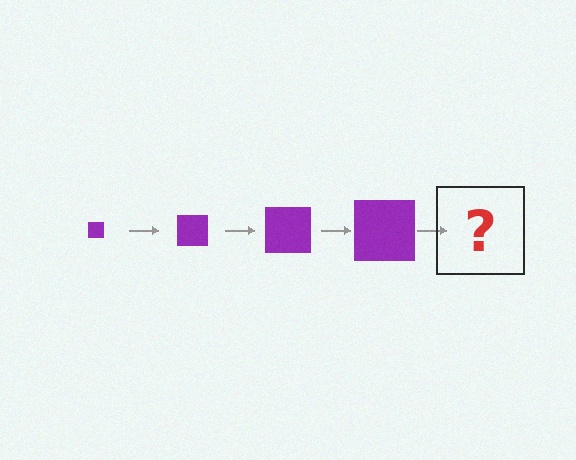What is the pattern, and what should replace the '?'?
The pattern is that the square gets progressively larger each step. The '?' should be a purple square, larger than the previous one.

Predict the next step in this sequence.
The next step is a purple square, larger than the previous one.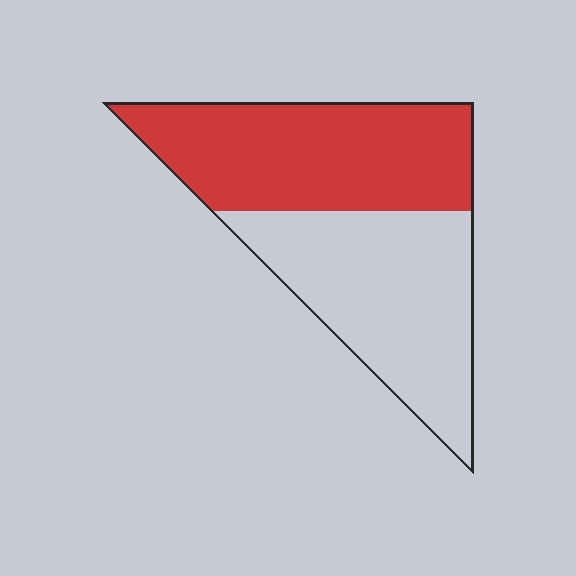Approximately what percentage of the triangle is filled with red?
Approximately 50%.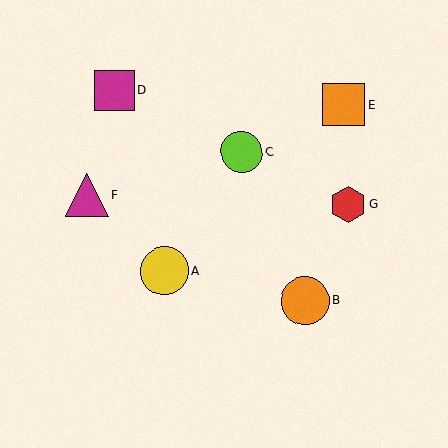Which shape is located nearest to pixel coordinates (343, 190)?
The red hexagon (labeled G) at (348, 204) is nearest to that location.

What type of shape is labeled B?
Shape B is an orange circle.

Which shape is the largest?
The orange circle (labeled B) is the largest.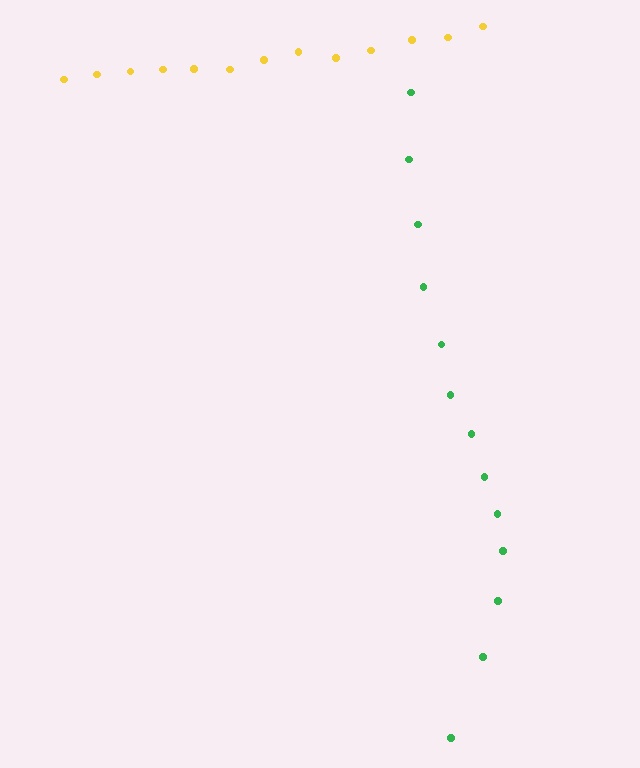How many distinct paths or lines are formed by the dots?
There are 2 distinct paths.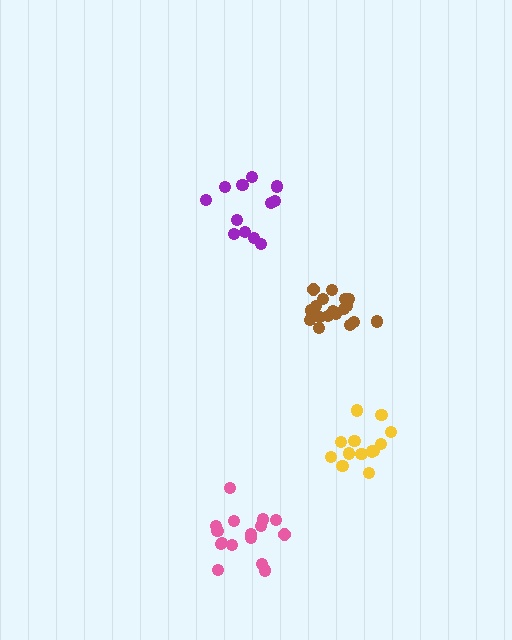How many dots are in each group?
Group 1: 18 dots, Group 2: 13 dots, Group 3: 12 dots, Group 4: 16 dots (59 total).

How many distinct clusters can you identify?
There are 4 distinct clusters.